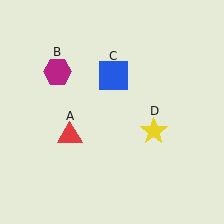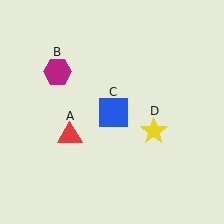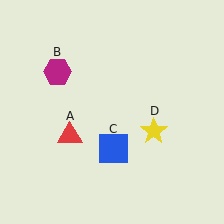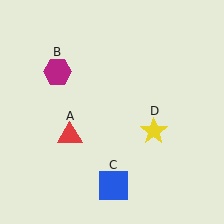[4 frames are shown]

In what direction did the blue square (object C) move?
The blue square (object C) moved down.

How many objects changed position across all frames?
1 object changed position: blue square (object C).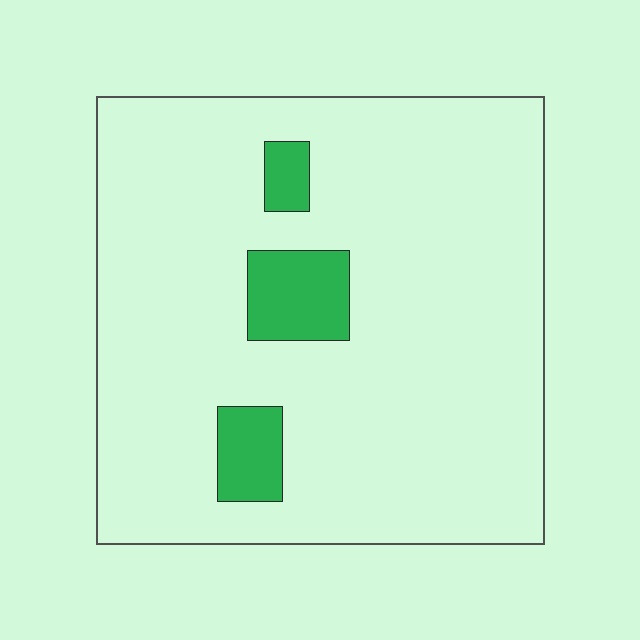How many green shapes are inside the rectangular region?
3.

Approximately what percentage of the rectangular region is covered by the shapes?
Approximately 10%.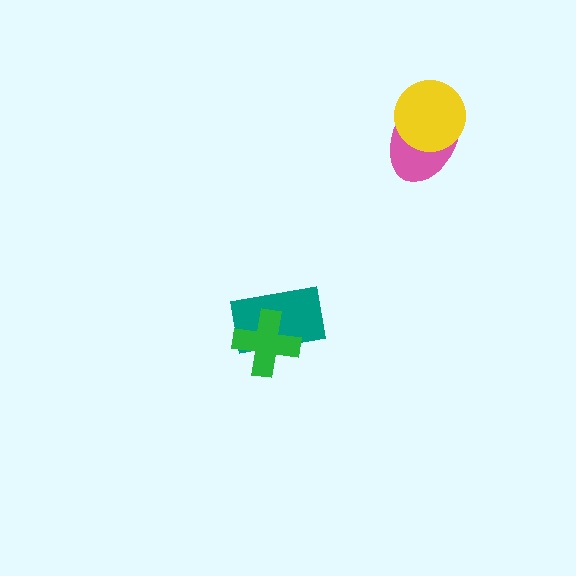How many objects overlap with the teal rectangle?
1 object overlaps with the teal rectangle.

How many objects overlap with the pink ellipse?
1 object overlaps with the pink ellipse.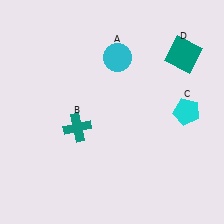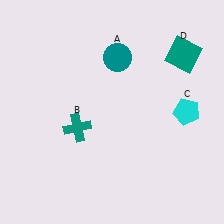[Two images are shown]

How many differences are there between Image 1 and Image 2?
There is 1 difference between the two images.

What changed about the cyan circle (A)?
In Image 1, A is cyan. In Image 2, it changed to teal.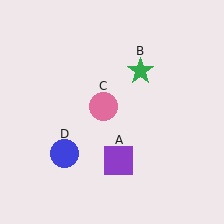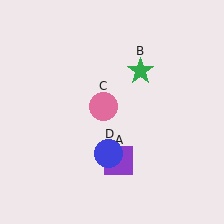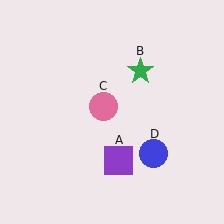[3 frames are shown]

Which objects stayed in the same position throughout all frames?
Purple square (object A) and green star (object B) and pink circle (object C) remained stationary.